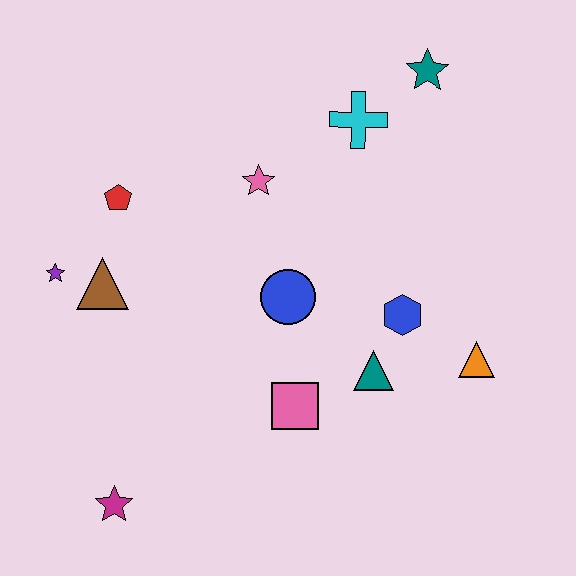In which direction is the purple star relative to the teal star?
The purple star is to the left of the teal star.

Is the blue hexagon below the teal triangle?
No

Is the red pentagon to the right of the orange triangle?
No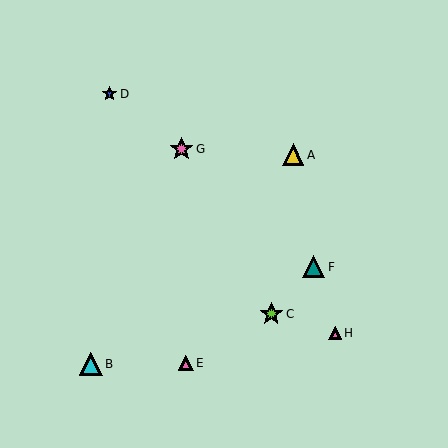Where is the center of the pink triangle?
The center of the pink triangle is at (335, 333).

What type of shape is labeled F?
Shape F is a teal triangle.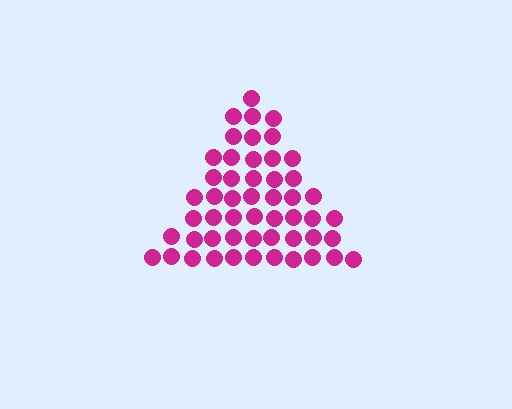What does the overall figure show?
The overall figure shows a triangle.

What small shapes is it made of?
It is made of small circles.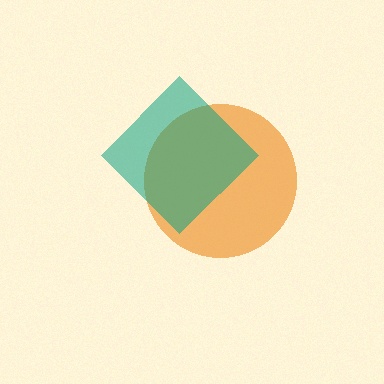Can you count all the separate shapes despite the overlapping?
Yes, there are 2 separate shapes.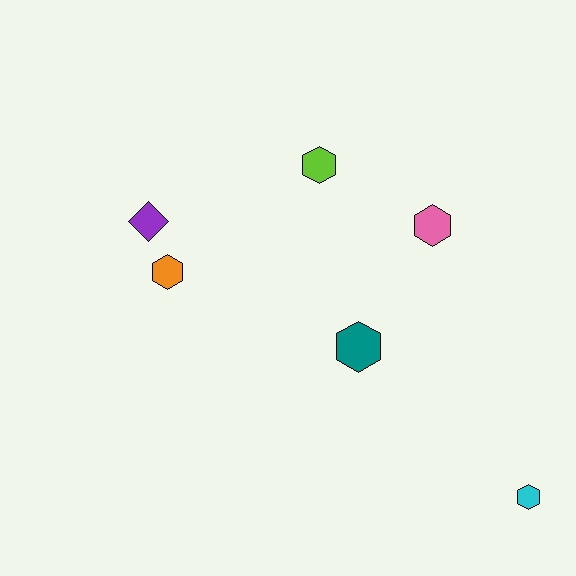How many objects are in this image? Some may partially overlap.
There are 6 objects.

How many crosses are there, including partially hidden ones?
There are no crosses.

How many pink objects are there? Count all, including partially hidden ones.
There is 1 pink object.